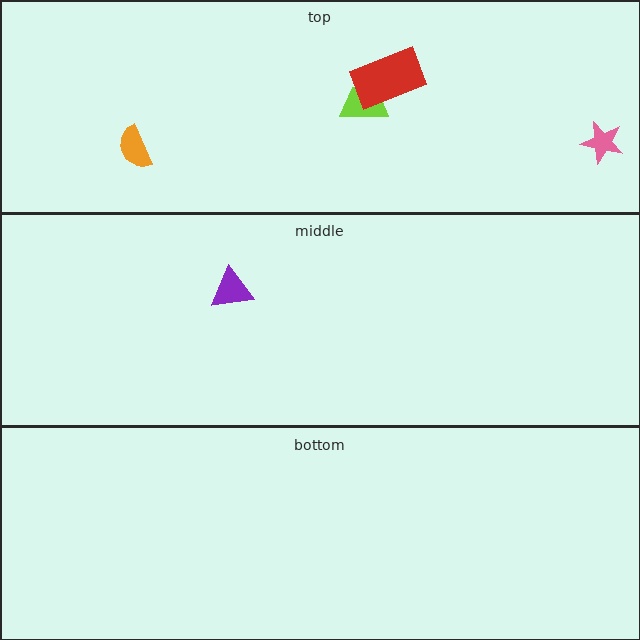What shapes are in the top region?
The lime trapezoid, the pink star, the red rectangle, the orange semicircle.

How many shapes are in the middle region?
1.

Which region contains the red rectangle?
The top region.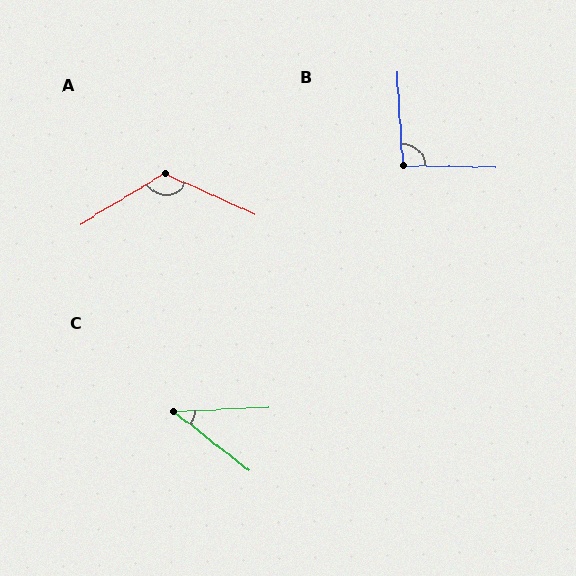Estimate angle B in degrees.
Approximately 95 degrees.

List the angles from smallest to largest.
C (41°), B (95°), A (124°).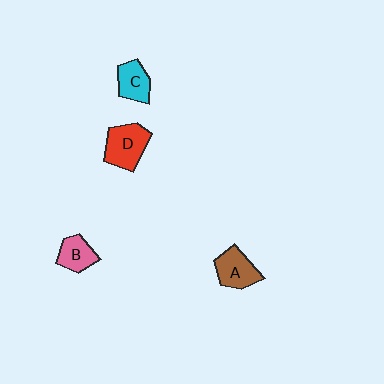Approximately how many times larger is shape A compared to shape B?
Approximately 1.3 times.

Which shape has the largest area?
Shape D (red).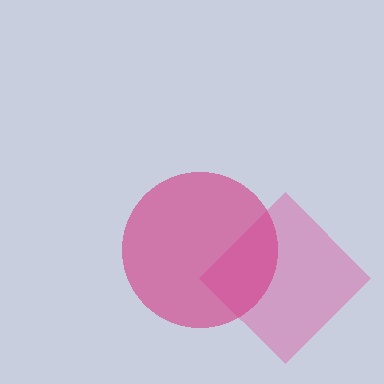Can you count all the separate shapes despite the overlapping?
Yes, there are 2 separate shapes.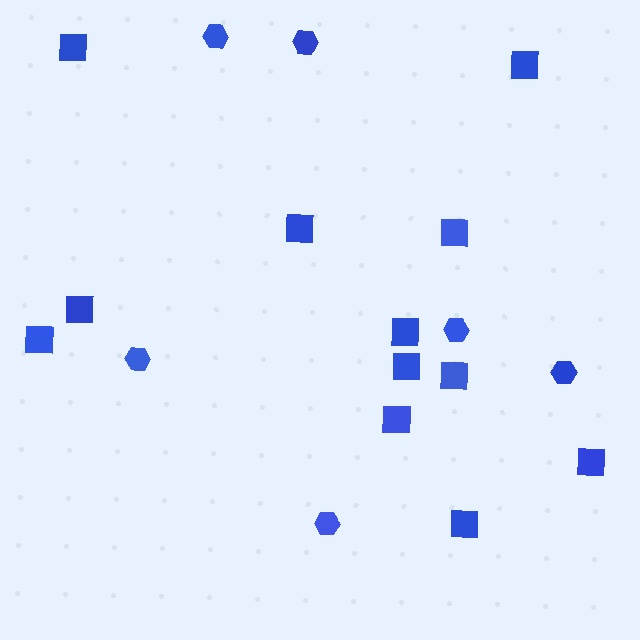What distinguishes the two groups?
There are 2 groups: one group of hexagons (6) and one group of squares (12).